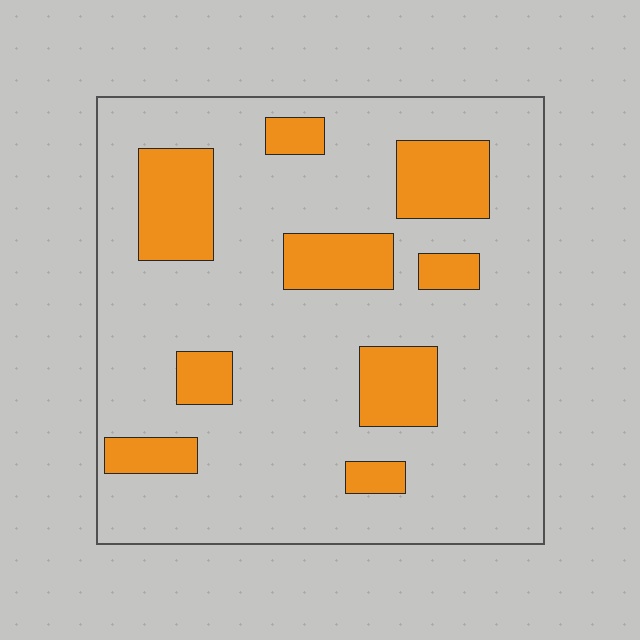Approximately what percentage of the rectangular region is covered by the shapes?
Approximately 20%.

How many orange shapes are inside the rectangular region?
9.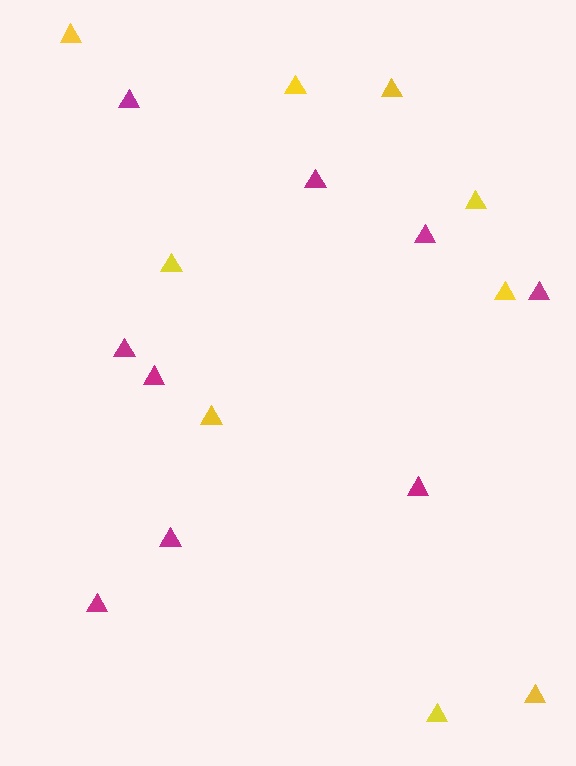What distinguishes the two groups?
There are 2 groups: one group of yellow triangles (9) and one group of magenta triangles (9).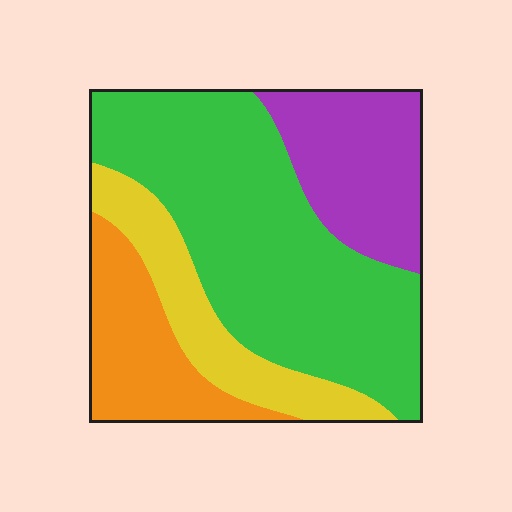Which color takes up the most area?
Green, at roughly 50%.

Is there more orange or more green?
Green.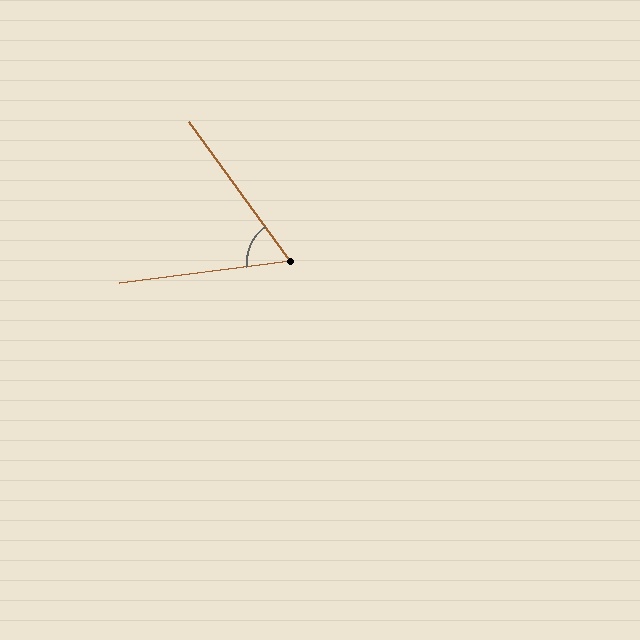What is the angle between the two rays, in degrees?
Approximately 62 degrees.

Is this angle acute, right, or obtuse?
It is acute.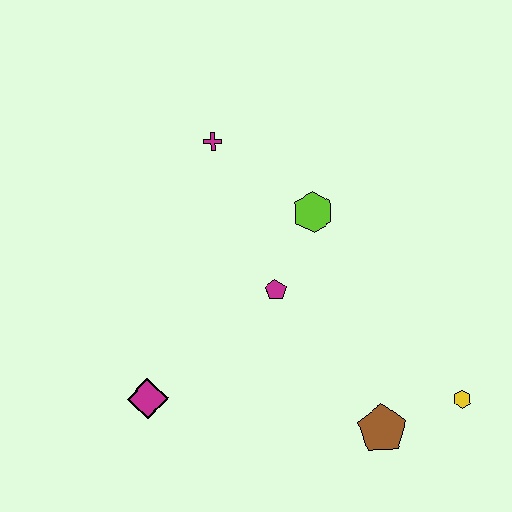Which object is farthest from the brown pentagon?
The magenta cross is farthest from the brown pentagon.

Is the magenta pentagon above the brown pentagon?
Yes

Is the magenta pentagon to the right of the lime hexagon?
No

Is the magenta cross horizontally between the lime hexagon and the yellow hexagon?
No